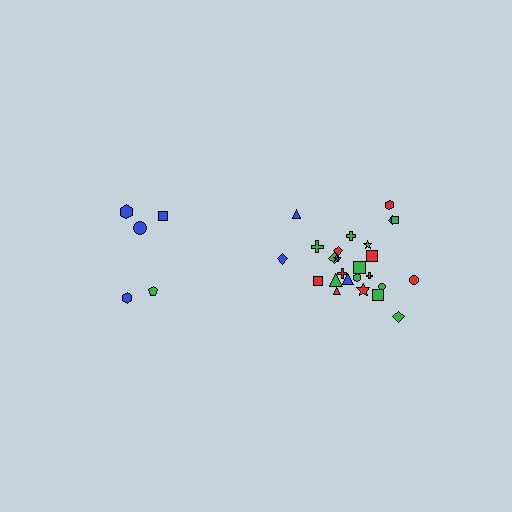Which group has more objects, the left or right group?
The right group.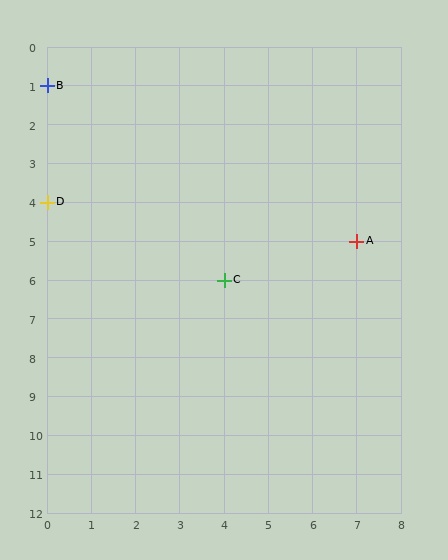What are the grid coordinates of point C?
Point C is at grid coordinates (4, 6).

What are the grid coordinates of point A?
Point A is at grid coordinates (7, 5).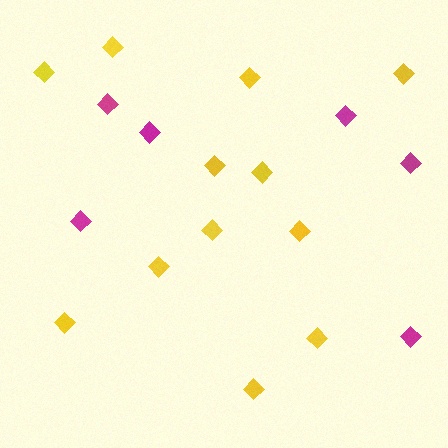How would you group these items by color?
There are 2 groups: one group of magenta diamonds (6) and one group of yellow diamonds (12).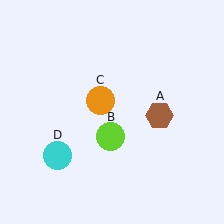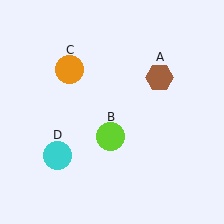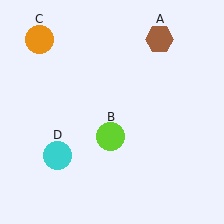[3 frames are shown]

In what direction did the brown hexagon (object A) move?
The brown hexagon (object A) moved up.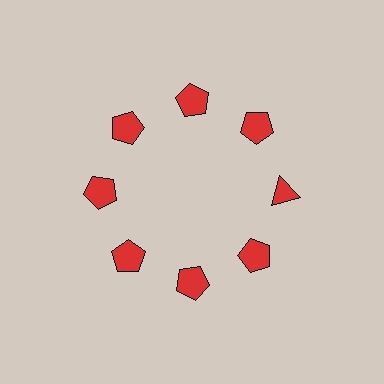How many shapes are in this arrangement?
There are 8 shapes arranged in a ring pattern.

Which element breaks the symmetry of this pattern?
The red triangle at roughly the 3 o'clock position breaks the symmetry. All other shapes are red pentagons.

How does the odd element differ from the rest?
It has a different shape: triangle instead of pentagon.